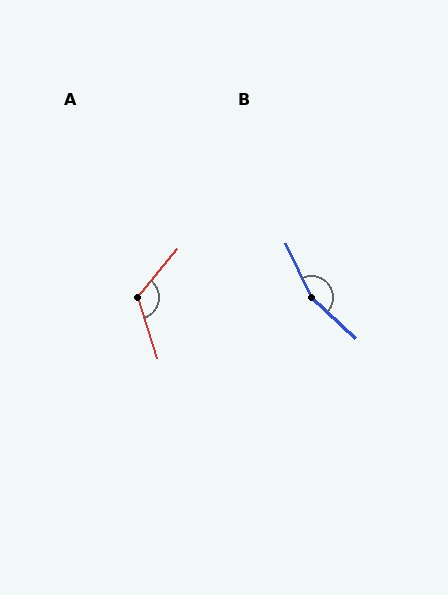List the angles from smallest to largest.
A (123°), B (158°).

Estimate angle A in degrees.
Approximately 123 degrees.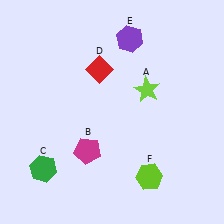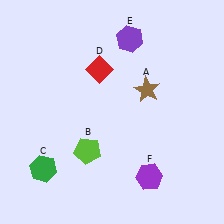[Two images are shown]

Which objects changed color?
A changed from lime to brown. B changed from magenta to lime. F changed from lime to purple.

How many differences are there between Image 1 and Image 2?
There are 3 differences between the two images.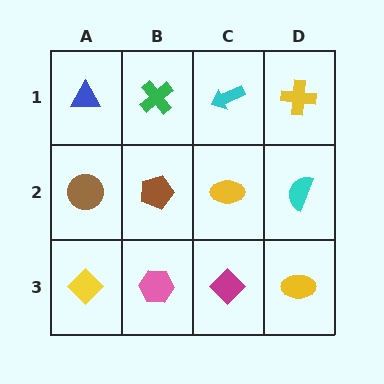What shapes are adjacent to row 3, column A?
A brown circle (row 2, column A), a pink hexagon (row 3, column B).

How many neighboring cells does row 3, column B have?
3.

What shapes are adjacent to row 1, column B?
A brown pentagon (row 2, column B), a blue triangle (row 1, column A), a cyan arrow (row 1, column C).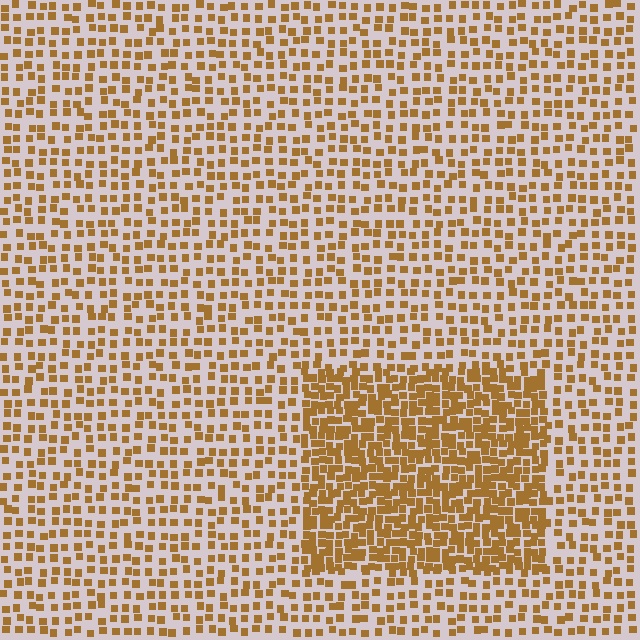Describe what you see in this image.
The image contains small brown elements arranged at two different densities. A rectangle-shaped region is visible where the elements are more densely packed than the surrounding area.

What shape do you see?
I see a rectangle.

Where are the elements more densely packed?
The elements are more densely packed inside the rectangle boundary.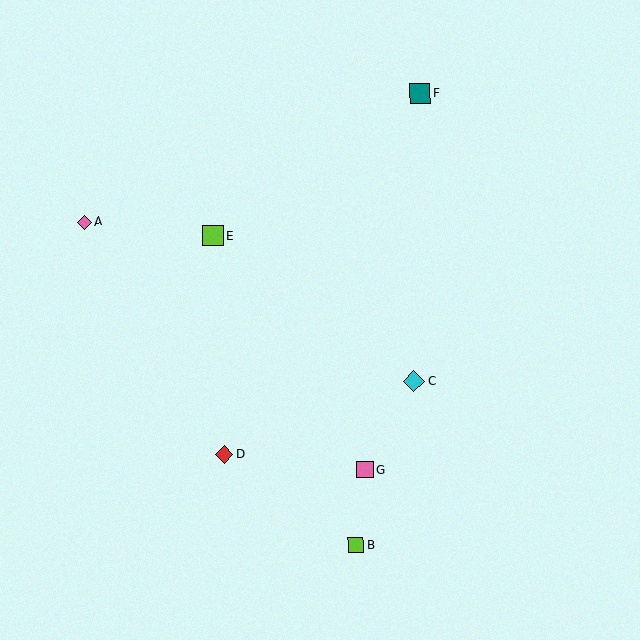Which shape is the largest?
The cyan diamond (labeled C) is the largest.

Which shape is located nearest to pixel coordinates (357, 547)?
The lime square (labeled B) at (356, 545) is nearest to that location.